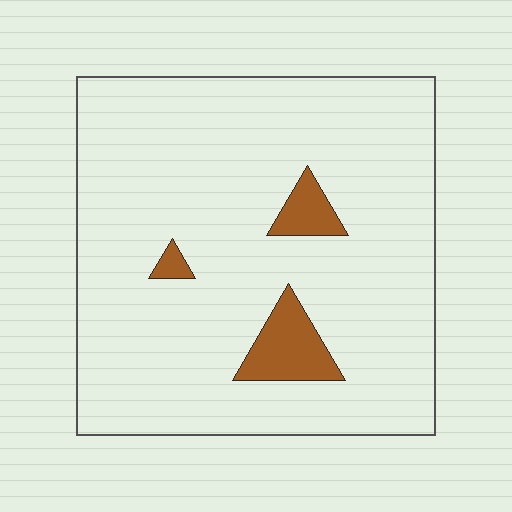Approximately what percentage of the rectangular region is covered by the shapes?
Approximately 5%.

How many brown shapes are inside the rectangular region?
3.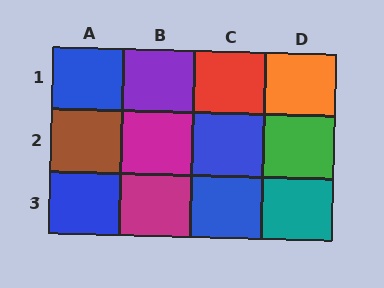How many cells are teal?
1 cell is teal.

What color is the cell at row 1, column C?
Red.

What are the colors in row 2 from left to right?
Brown, magenta, blue, green.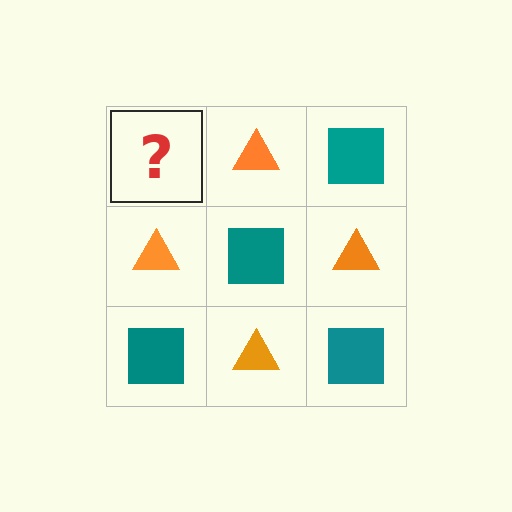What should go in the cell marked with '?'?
The missing cell should contain a teal square.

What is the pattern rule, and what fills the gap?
The rule is that it alternates teal square and orange triangle in a checkerboard pattern. The gap should be filled with a teal square.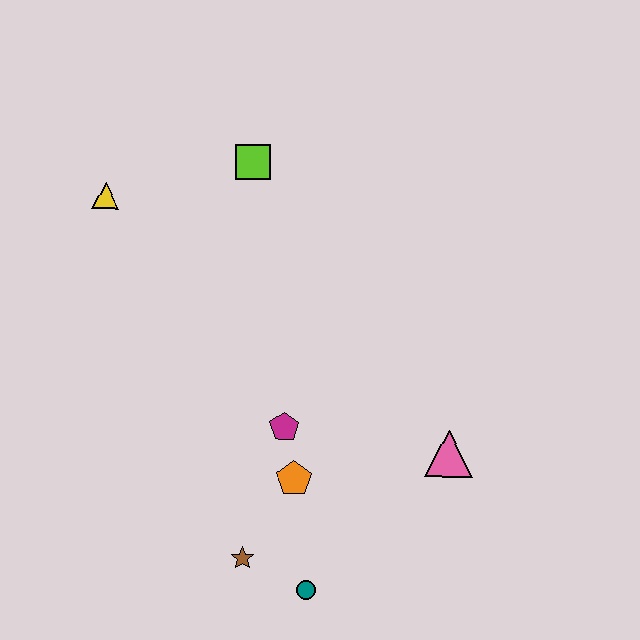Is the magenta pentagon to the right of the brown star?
Yes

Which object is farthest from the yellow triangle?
The teal circle is farthest from the yellow triangle.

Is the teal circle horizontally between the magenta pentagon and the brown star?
No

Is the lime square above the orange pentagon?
Yes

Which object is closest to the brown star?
The teal circle is closest to the brown star.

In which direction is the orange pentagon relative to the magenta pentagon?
The orange pentagon is below the magenta pentagon.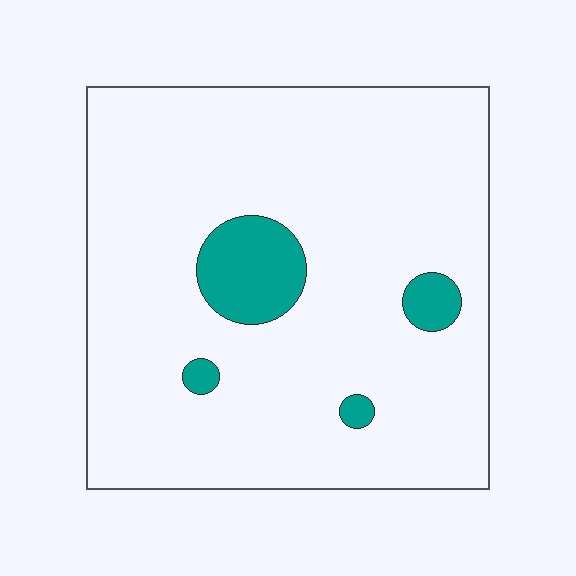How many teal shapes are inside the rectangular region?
4.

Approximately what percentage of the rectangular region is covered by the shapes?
Approximately 10%.